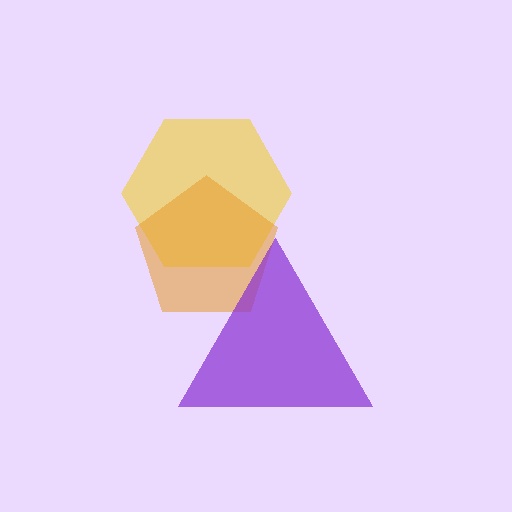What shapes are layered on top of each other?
The layered shapes are: a yellow hexagon, an orange pentagon, a purple triangle.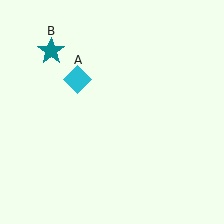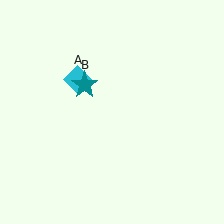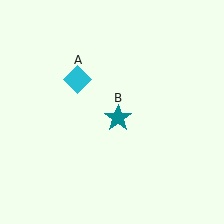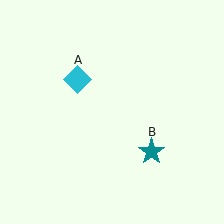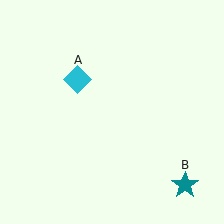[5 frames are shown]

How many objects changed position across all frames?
1 object changed position: teal star (object B).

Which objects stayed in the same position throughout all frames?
Cyan diamond (object A) remained stationary.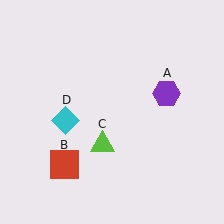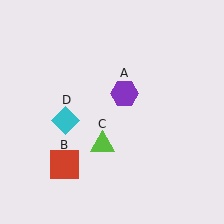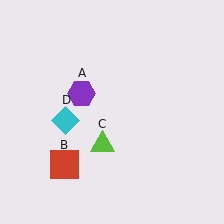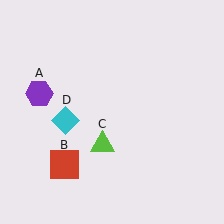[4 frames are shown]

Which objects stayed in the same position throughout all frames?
Red square (object B) and lime triangle (object C) and cyan diamond (object D) remained stationary.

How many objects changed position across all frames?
1 object changed position: purple hexagon (object A).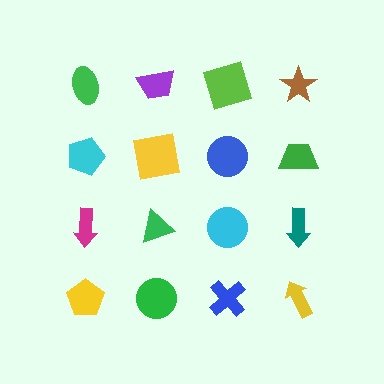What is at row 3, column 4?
A teal arrow.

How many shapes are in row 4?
4 shapes.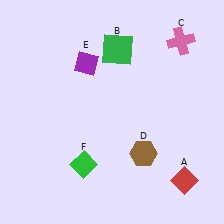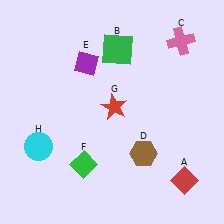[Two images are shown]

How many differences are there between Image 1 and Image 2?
There are 2 differences between the two images.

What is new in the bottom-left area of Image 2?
A cyan circle (H) was added in the bottom-left area of Image 2.